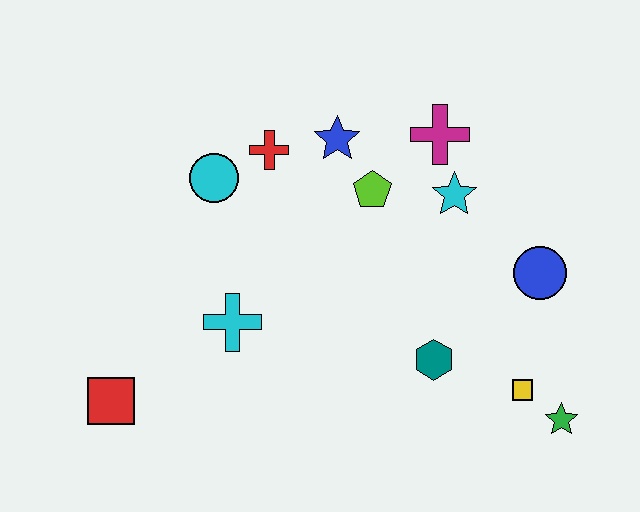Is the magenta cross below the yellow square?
No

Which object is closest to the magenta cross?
The cyan star is closest to the magenta cross.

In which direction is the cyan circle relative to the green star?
The cyan circle is to the left of the green star.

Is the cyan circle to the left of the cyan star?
Yes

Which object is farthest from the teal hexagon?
The red square is farthest from the teal hexagon.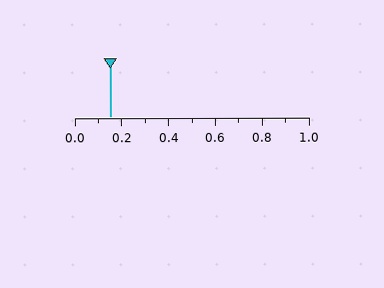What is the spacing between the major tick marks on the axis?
The major ticks are spaced 0.2 apart.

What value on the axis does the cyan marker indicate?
The marker indicates approximately 0.15.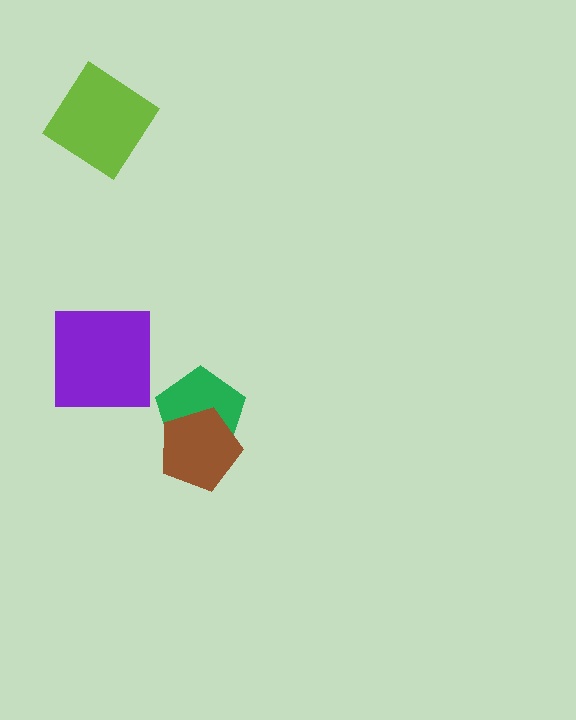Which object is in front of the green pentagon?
The brown pentagon is in front of the green pentagon.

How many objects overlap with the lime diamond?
0 objects overlap with the lime diamond.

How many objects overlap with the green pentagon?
1 object overlaps with the green pentagon.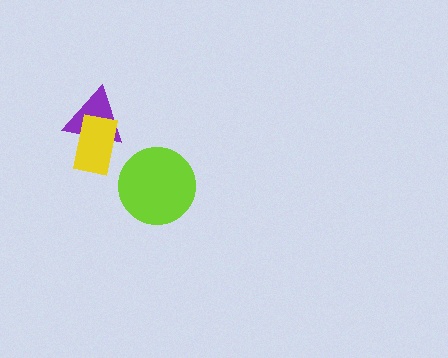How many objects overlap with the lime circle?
0 objects overlap with the lime circle.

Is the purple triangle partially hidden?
Yes, it is partially covered by another shape.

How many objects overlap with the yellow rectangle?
1 object overlaps with the yellow rectangle.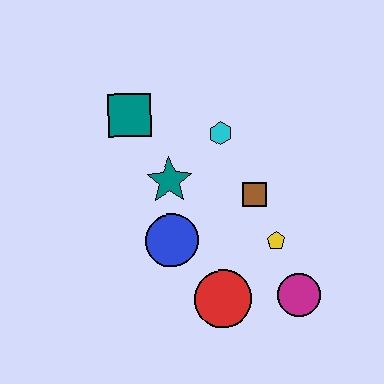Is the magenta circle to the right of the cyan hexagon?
Yes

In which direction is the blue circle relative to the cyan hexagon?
The blue circle is below the cyan hexagon.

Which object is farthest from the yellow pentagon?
The teal square is farthest from the yellow pentagon.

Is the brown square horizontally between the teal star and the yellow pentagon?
Yes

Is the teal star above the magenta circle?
Yes